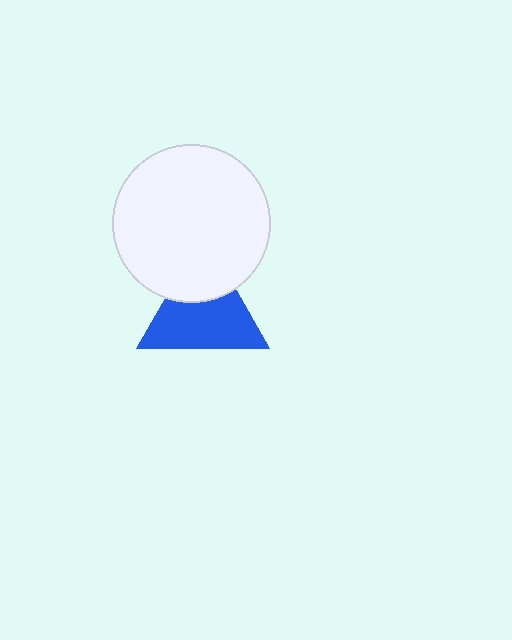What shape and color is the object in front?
The object in front is a white circle.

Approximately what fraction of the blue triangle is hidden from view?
Roughly 33% of the blue triangle is hidden behind the white circle.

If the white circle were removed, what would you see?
You would see the complete blue triangle.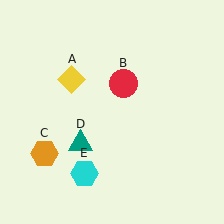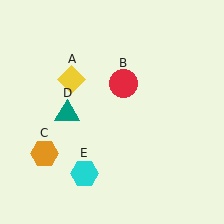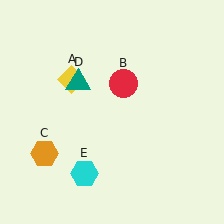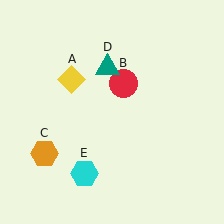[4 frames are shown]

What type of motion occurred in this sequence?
The teal triangle (object D) rotated clockwise around the center of the scene.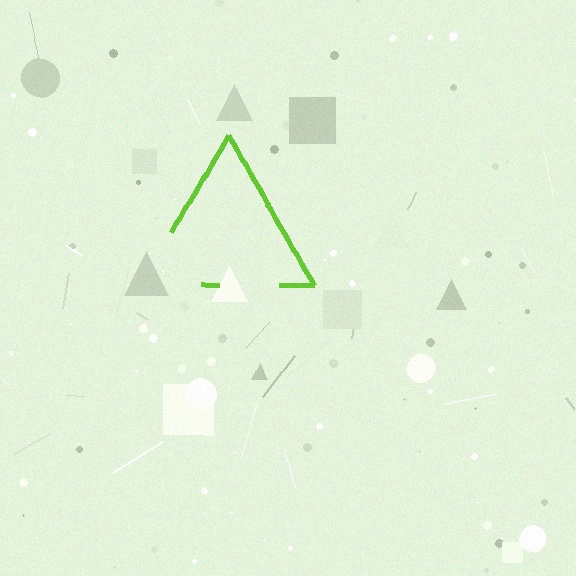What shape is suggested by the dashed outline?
The dashed outline suggests a triangle.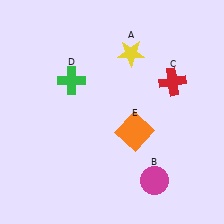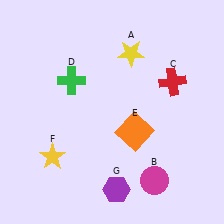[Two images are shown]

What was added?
A yellow star (F), a purple hexagon (G) were added in Image 2.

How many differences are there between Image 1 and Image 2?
There are 2 differences between the two images.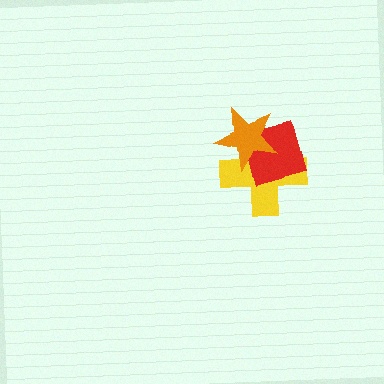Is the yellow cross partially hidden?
Yes, it is partially covered by another shape.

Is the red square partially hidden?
Yes, it is partially covered by another shape.